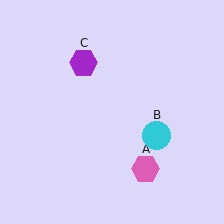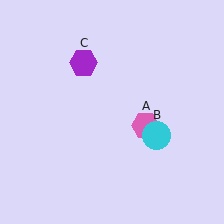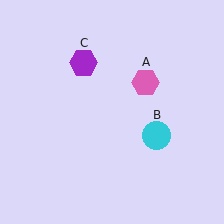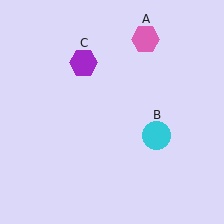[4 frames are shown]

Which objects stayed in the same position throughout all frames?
Cyan circle (object B) and purple hexagon (object C) remained stationary.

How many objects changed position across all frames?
1 object changed position: pink hexagon (object A).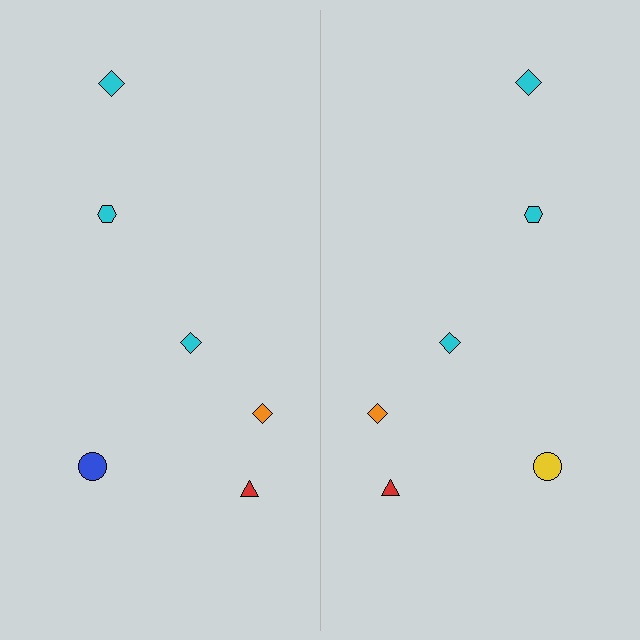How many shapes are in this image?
There are 12 shapes in this image.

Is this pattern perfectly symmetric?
No, the pattern is not perfectly symmetric. The yellow circle on the right side breaks the symmetry — its mirror counterpart is blue.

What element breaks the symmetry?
The yellow circle on the right side breaks the symmetry — its mirror counterpart is blue.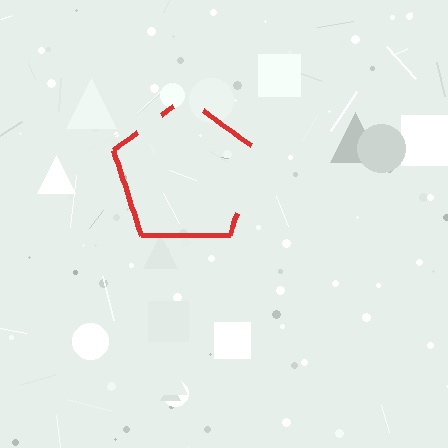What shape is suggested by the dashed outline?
The dashed outline suggests a pentagon.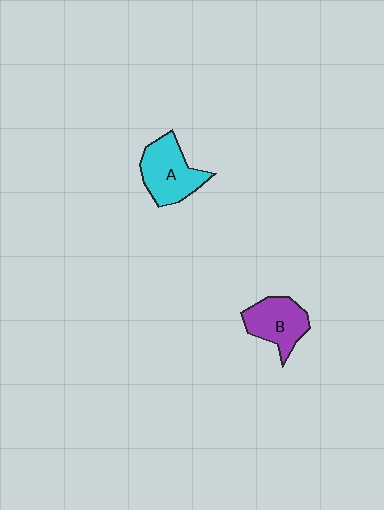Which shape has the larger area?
Shape A (cyan).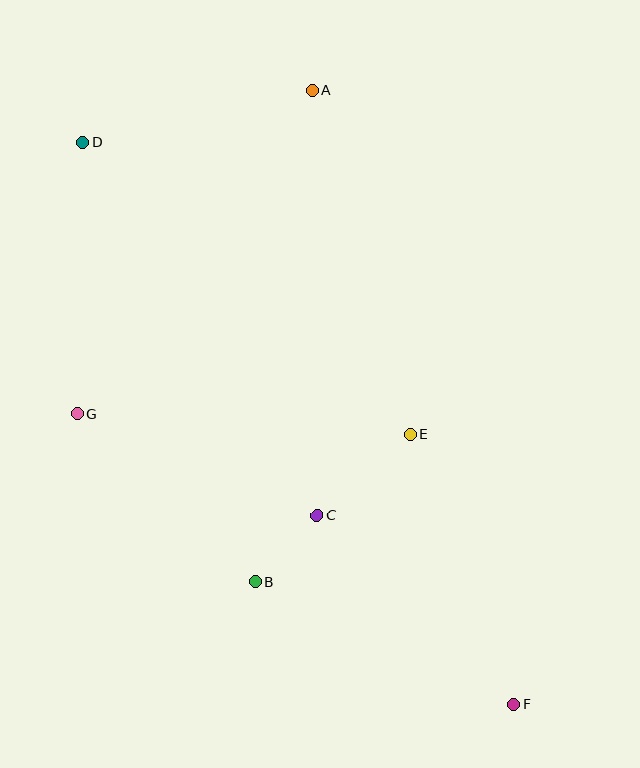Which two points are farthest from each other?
Points D and F are farthest from each other.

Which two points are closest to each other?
Points B and C are closest to each other.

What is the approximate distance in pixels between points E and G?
The distance between E and G is approximately 335 pixels.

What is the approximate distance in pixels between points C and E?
The distance between C and E is approximately 123 pixels.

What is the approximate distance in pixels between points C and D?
The distance between C and D is approximately 441 pixels.